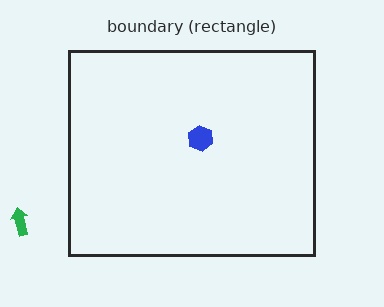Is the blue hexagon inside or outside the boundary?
Inside.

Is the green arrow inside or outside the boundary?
Outside.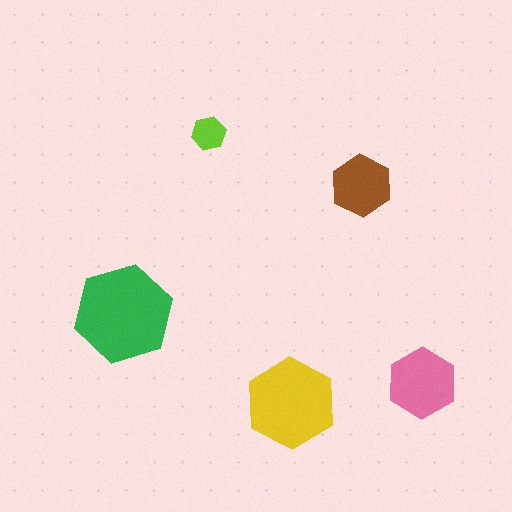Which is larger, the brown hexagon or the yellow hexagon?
The yellow one.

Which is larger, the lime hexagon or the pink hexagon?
The pink one.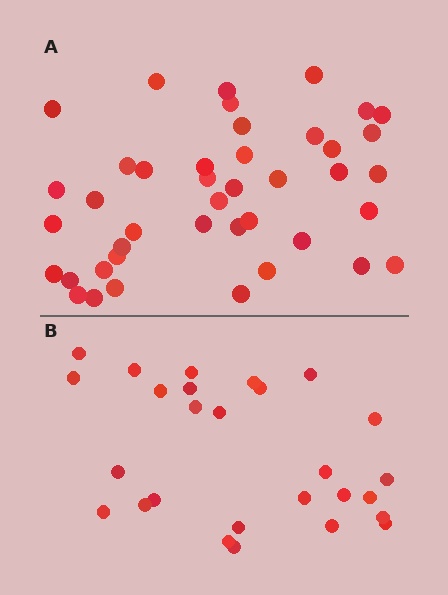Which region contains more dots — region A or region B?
Region A (the top region) has more dots.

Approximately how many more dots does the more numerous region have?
Region A has approximately 15 more dots than region B.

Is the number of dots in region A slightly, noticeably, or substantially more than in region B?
Region A has substantially more. The ratio is roughly 1.6 to 1.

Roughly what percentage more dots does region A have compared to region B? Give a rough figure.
About 55% more.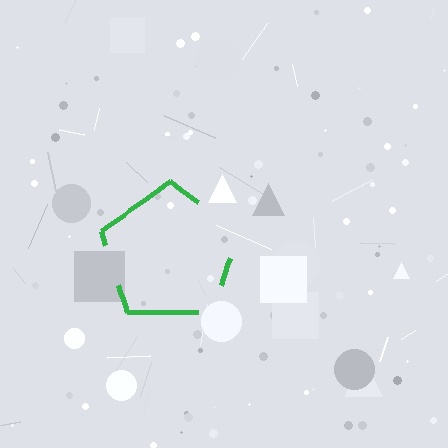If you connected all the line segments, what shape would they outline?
They would outline a pentagon.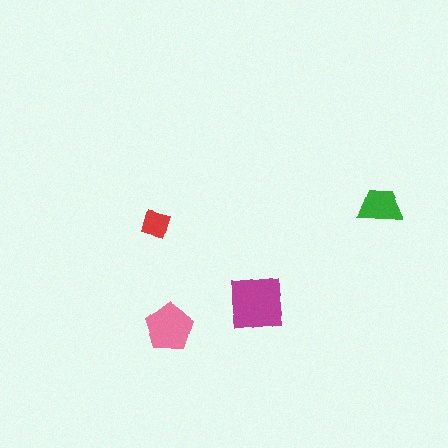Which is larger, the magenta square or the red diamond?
The magenta square.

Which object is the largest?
The magenta square.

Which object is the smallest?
The red diamond.